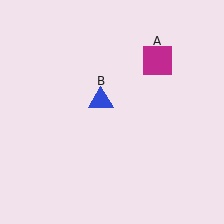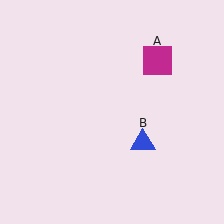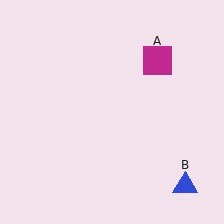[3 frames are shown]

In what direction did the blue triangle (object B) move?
The blue triangle (object B) moved down and to the right.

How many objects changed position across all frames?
1 object changed position: blue triangle (object B).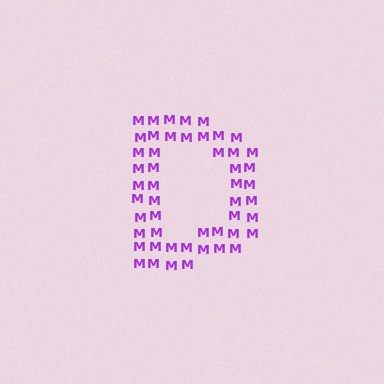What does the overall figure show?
The overall figure shows the letter D.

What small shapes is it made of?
It is made of small letter M's.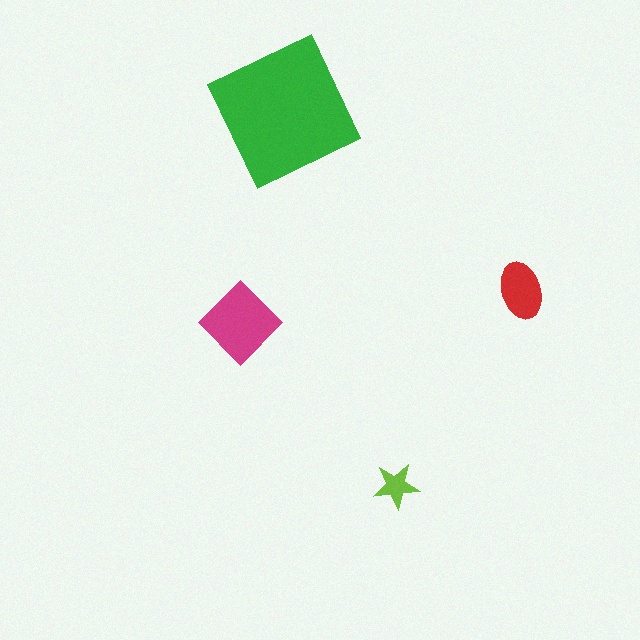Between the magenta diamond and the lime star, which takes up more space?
The magenta diamond.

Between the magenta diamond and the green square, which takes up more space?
The green square.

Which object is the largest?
The green square.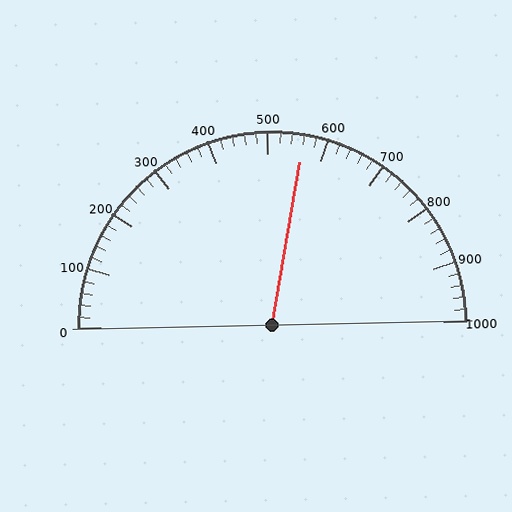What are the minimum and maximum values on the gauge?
The gauge ranges from 0 to 1000.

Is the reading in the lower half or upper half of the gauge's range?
The reading is in the upper half of the range (0 to 1000).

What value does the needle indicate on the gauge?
The needle indicates approximately 560.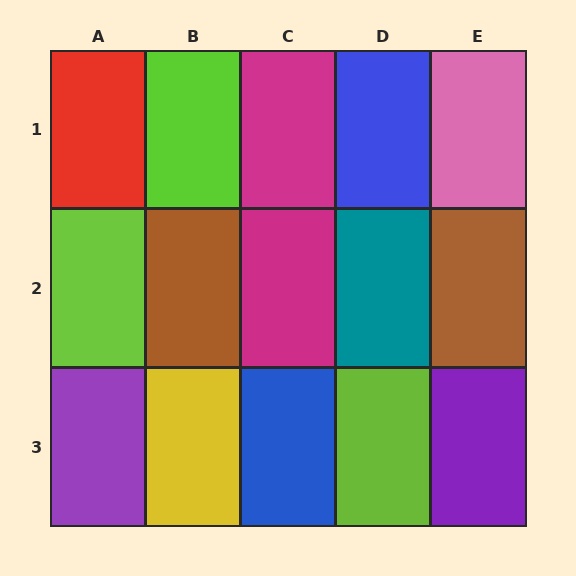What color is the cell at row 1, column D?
Blue.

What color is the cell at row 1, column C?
Magenta.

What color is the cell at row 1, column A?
Red.